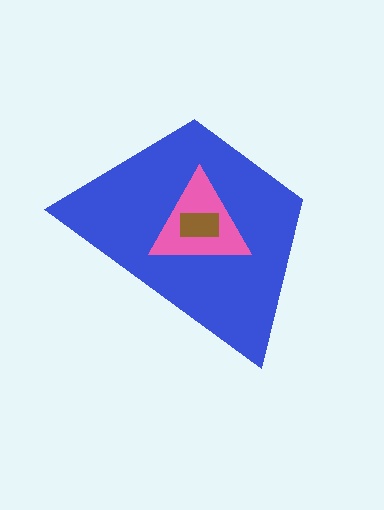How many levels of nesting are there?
3.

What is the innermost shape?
The brown rectangle.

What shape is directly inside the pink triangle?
The brown rectangle.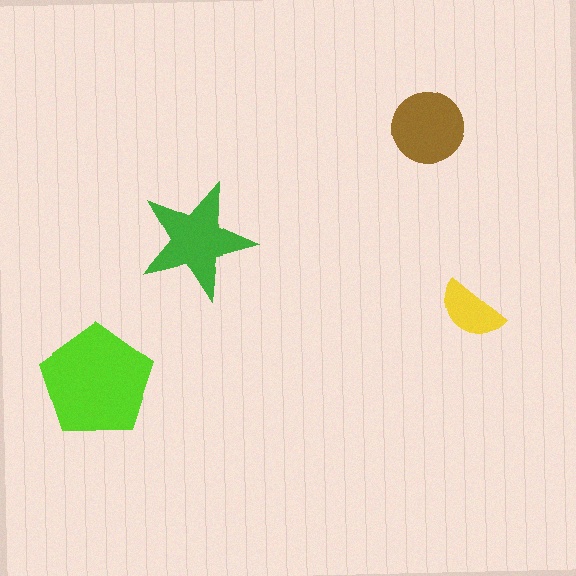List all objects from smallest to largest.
The yellow semicircle, the brown circle, the green star, the lime pentagon.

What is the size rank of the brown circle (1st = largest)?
3rd.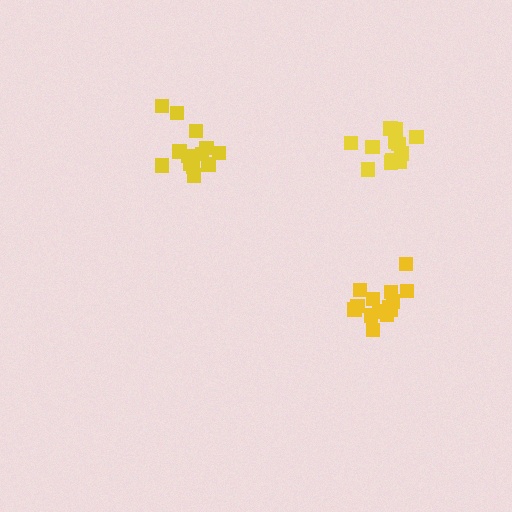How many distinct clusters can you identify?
There are 3 distinct clusters.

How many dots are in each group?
Group 1: 14 dots, Group 2: 14 dots, Group 3: 12 dots (40 total).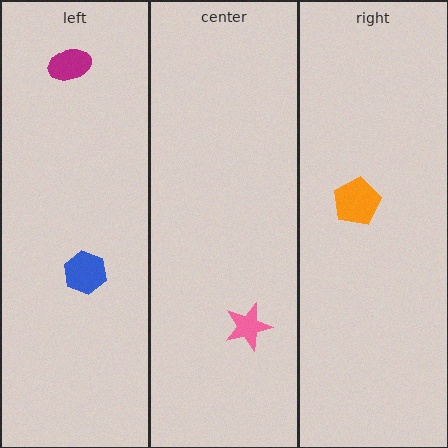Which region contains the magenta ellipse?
The left region.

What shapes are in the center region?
The pink star.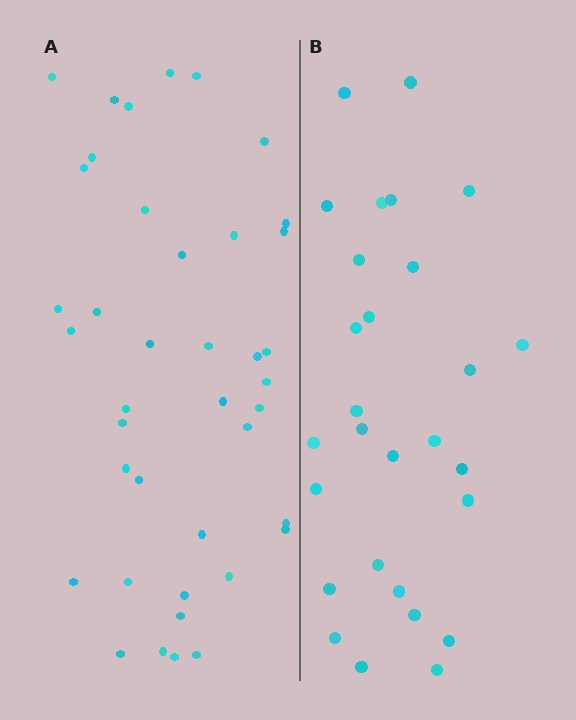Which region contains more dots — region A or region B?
Region A (the left region) has more dots.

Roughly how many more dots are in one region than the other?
Region A has roughly 12 or so more dots than region B.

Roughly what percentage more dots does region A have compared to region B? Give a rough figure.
About 45% more.